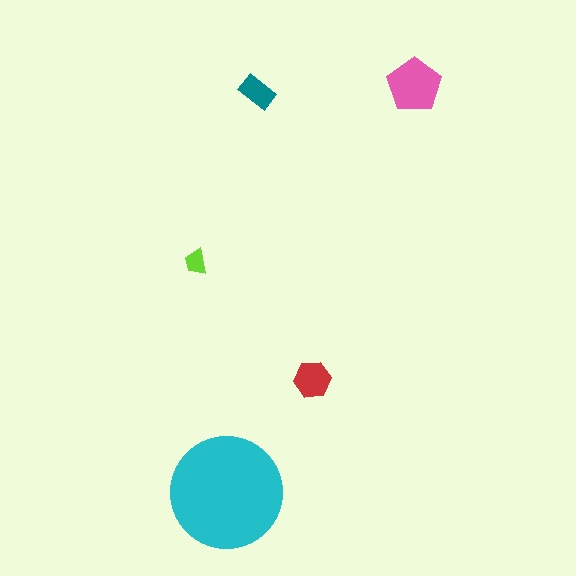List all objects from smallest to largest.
The lime trapezoid, the teal rectangle, the red hexagon, the pink pentagon, the cyan circle.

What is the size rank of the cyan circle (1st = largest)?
1st.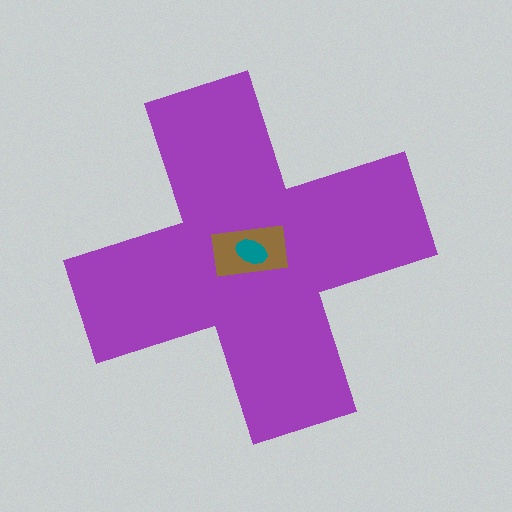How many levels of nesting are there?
3.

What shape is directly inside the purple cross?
The brown rectangle.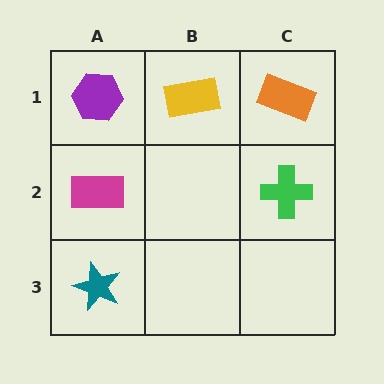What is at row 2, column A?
A magenta rectangle.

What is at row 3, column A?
A teal star.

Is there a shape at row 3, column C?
No, that cell is empty.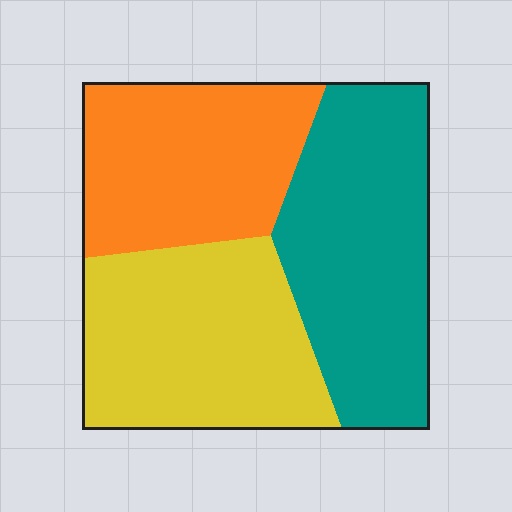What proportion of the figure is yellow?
Yellow covers around 35% of the figure.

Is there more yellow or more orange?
Yellow.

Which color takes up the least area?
Orange, at roughly 30%.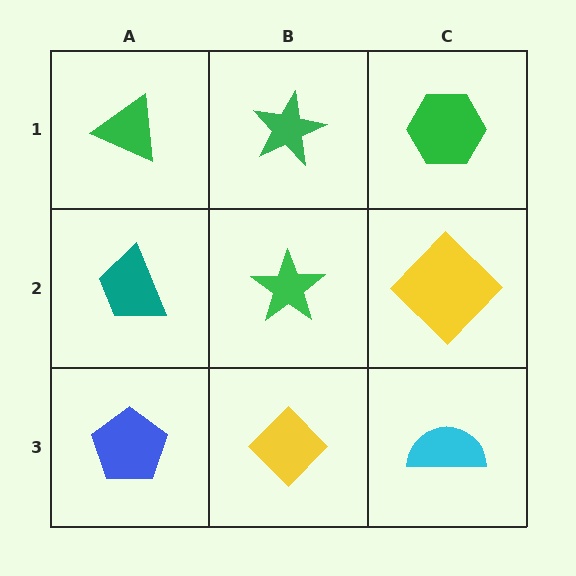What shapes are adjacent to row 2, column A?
A green triangle (row 1, column A), a blue pentagon (row 3, column A), a green star (row 2, column B).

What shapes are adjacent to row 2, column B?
A green star (row 1, column B), a yellow diamond (row 3, column B), a teal trapezoid (row 2, column A), a yellow diamond (row 2, column C).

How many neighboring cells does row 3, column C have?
2.